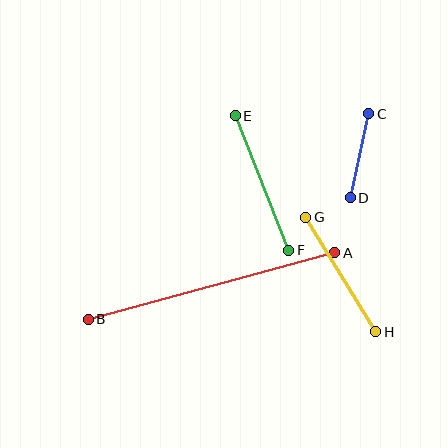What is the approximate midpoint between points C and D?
The midpoint is at approximately (359, 156) pixels.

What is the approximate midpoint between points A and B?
The midpoint is at approximately (212, 286) pixels.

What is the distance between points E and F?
The distance is approximately 145 pixels.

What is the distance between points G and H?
The distance is approximately 135 pixels.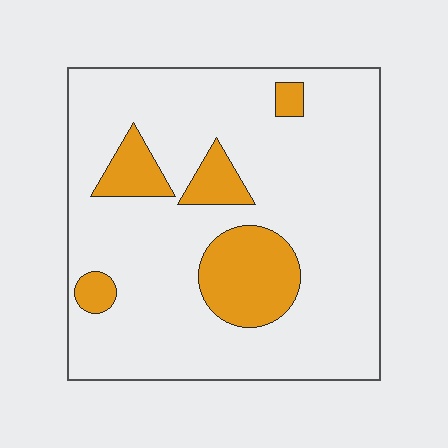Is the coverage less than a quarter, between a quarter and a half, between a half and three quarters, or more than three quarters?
Less than a quarter.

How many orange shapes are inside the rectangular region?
5.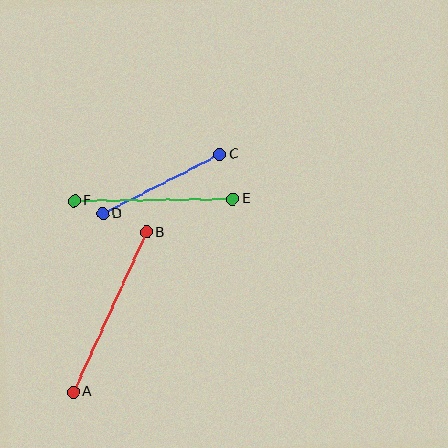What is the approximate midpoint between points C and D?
The midpoint is at approximately (161, 184) pixels.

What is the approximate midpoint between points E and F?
The midpoint is at approximately (153, 200) pixels.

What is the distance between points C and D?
The distance is approximately 131 pixels.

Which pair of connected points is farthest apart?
Points A and B are farthest apart.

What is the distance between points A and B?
The distance is approximately 176 pixels.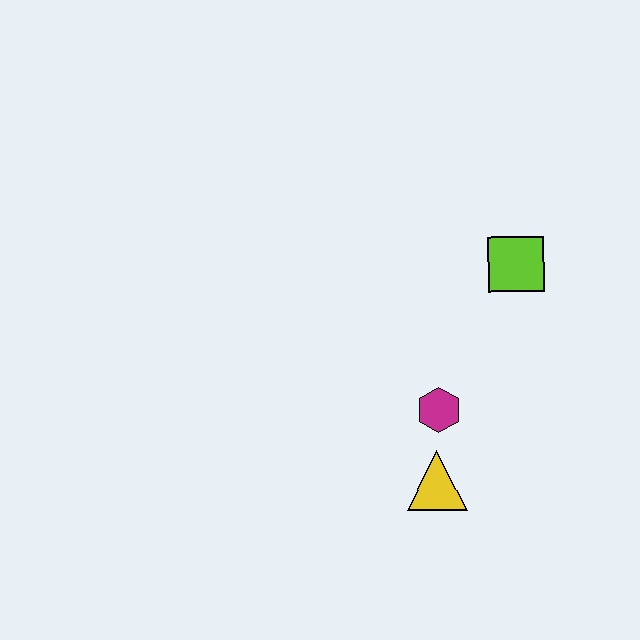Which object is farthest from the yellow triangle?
The lime square is farthest from the yellow triangle.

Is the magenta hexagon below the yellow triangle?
No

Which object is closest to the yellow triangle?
The magenta hexagon is closest to the yellow triangle.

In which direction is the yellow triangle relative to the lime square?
The yellow triangle is below the lime square.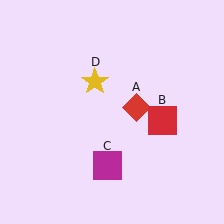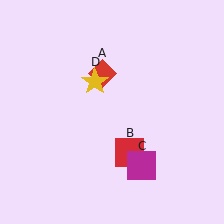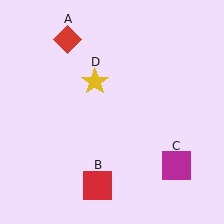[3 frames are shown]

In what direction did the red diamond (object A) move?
The red diamond (object A) moved up and to the left.